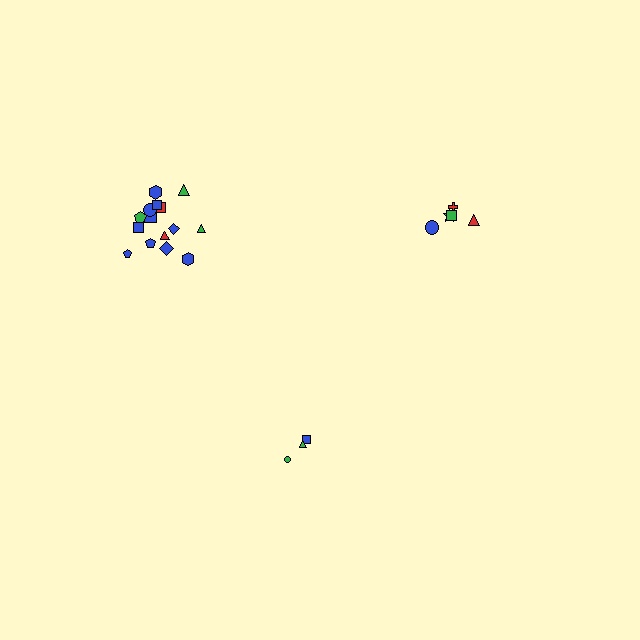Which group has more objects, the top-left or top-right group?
The top-left group.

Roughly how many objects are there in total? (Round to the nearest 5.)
Roughly 25 objects in total.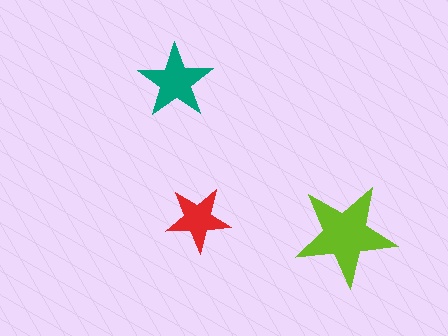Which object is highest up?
The teal star is topmost.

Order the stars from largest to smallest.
the lime one, the teal one, the red one.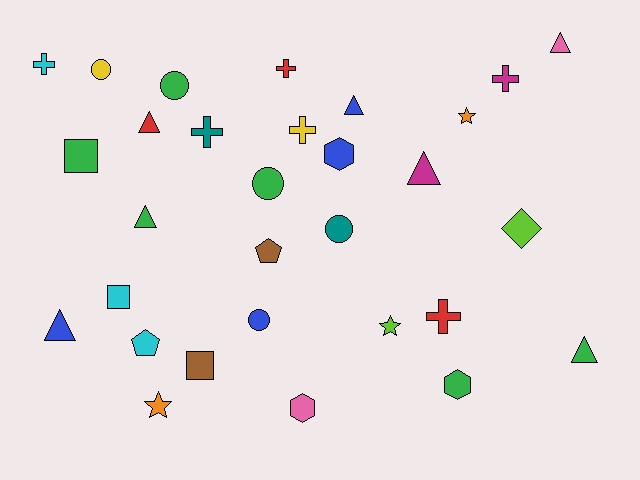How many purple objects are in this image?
There are no purple objects.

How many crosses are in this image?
There are 6 crosses.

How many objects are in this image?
There are 30 objects.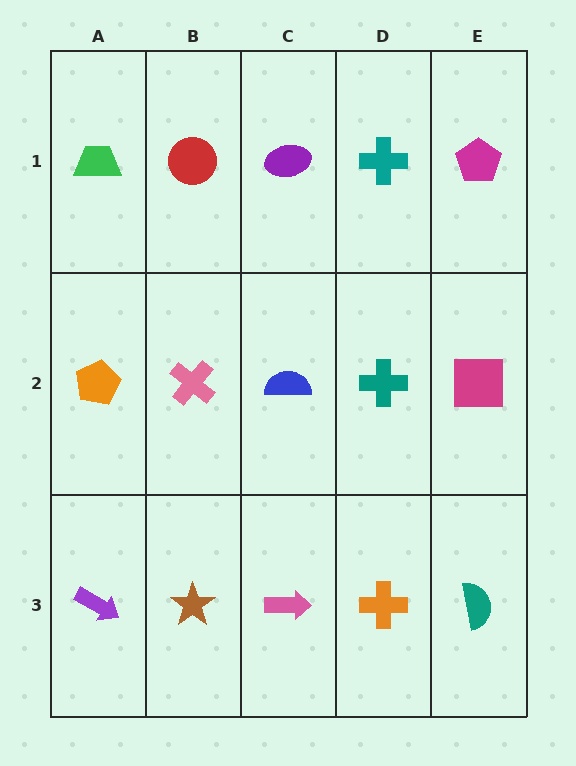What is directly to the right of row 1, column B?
A purple ellipse.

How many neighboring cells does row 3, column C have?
3.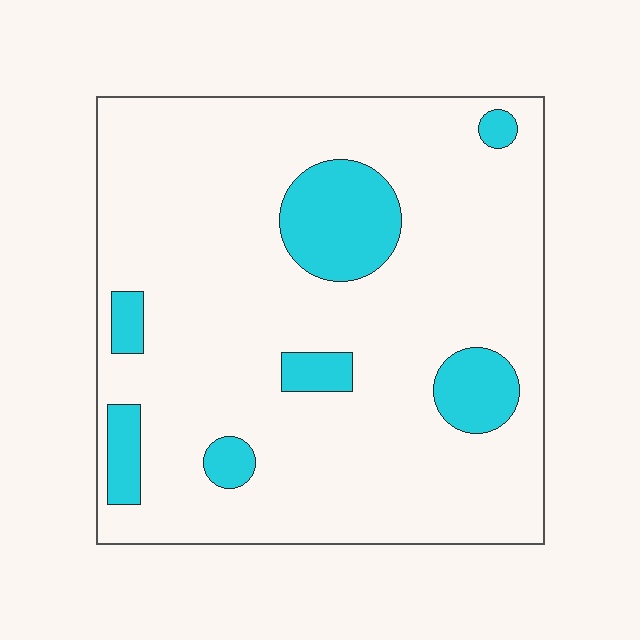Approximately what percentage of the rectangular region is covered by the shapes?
Approximately 15%.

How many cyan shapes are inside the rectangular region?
7.